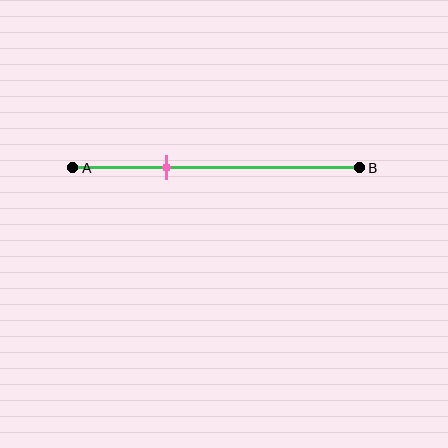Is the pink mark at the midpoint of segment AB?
No, the mark is at about 35% from A, not at the 50% midpoint.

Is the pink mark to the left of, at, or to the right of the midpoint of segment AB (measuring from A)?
The pink mark is to the left of the midpoint of segment AB.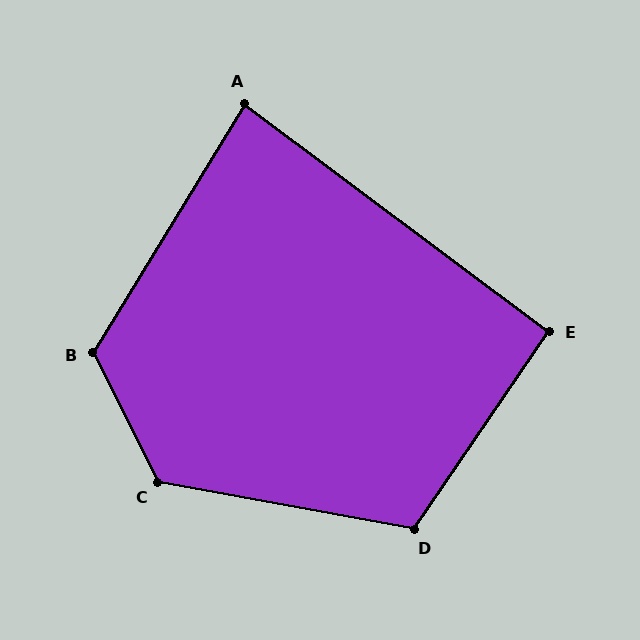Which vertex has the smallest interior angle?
A, at approximately 84 degrees.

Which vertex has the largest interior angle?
C, at approximately 127 degrees.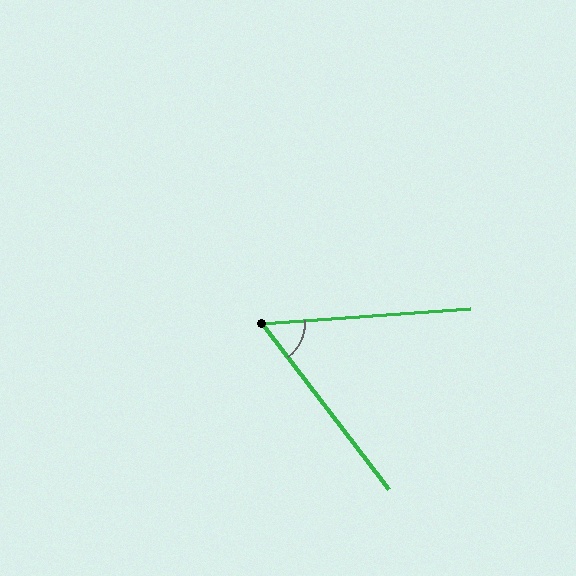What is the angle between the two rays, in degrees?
Approximately 57 degrees.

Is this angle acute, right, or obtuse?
It is acute.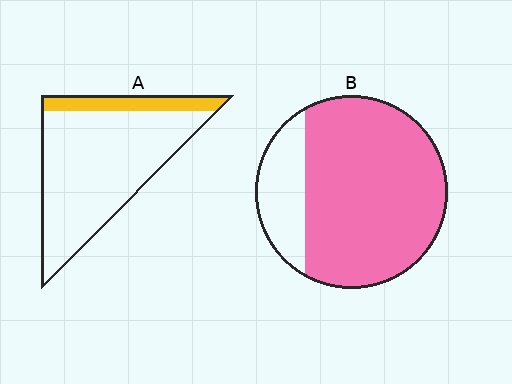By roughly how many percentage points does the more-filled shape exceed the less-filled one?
By roughly 65 percentage points (B over A).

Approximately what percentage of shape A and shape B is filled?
A is approximately 15% and B is approximately 80%.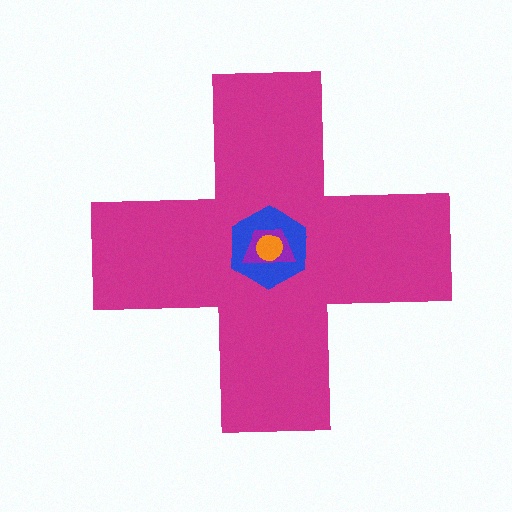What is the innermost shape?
The orange circle.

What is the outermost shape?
The magenta cross.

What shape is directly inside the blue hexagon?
The purple trapezoid.